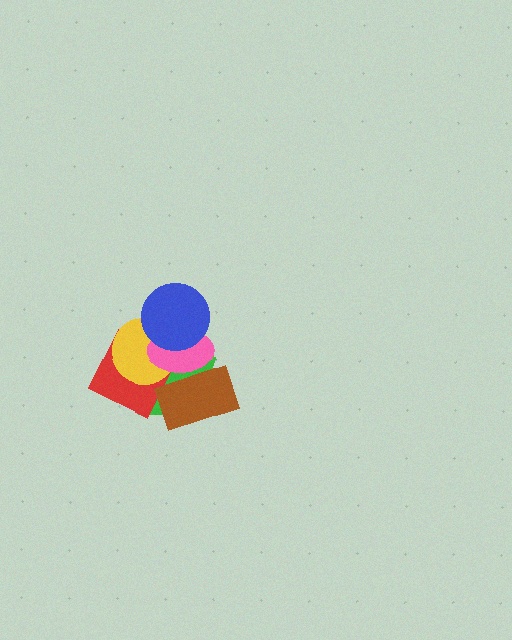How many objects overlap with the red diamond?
5 objects overlap with the red diamond.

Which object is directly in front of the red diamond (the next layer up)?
The brown rectangle is directly in front of the red diamond.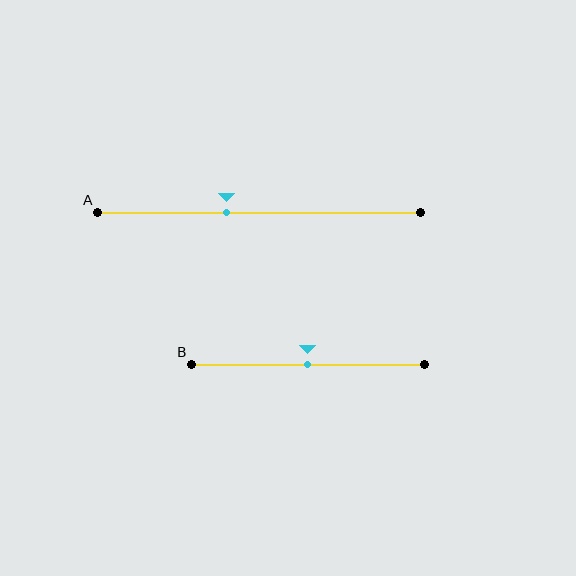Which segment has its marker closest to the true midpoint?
Segment B has its marker closest to the true midpoint.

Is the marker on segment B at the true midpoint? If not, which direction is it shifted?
Yes, the marker on segment B is at the true midpoint.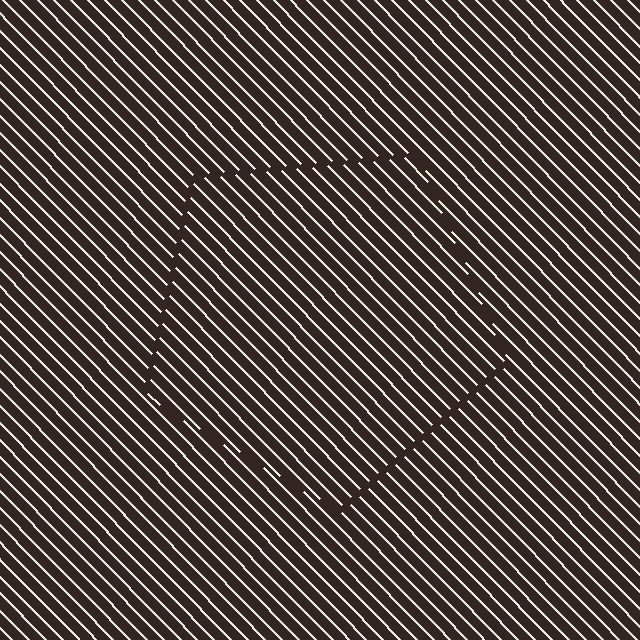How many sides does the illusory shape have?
5 sides — the line-ends trace a pentagon.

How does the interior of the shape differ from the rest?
The interior of the shape contains the same grating, shifted by half a period — the contour is defined by the phase discontinuity where line-ends from the inner and outer gratings abut.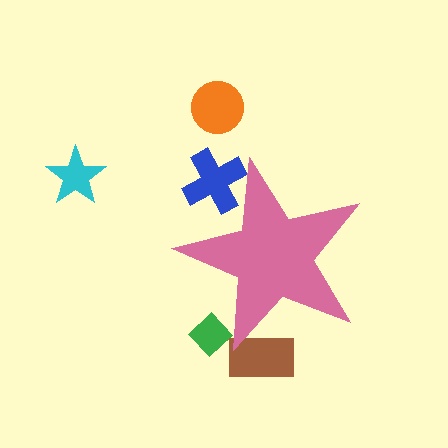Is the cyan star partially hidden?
No, the cyan star is fully visible.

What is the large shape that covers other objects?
A pink star.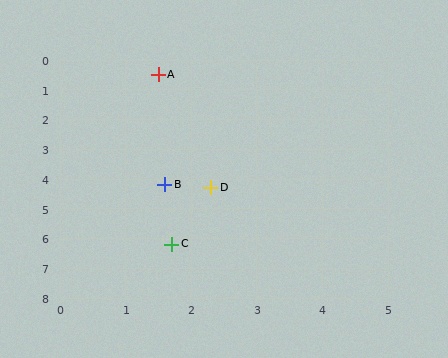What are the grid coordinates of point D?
Point D is at approximately (2.3, 4.3).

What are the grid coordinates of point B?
Point B is at approximately (1.6, 4.2).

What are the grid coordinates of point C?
Point C is at approximately (1.7, 6.2).